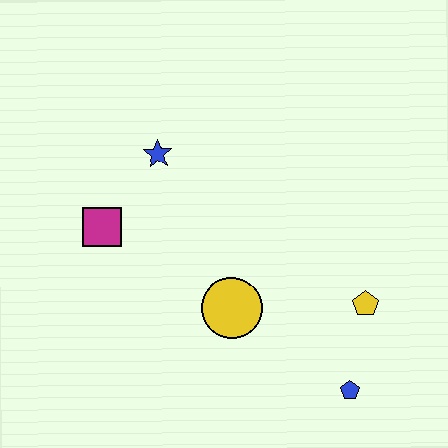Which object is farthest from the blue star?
The blue pentagon is farthest from the blue star.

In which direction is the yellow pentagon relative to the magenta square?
The yellow pentagon is to the right of the magenta square.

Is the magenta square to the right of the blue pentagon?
No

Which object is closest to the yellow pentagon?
The blue pentagon is closest to the yellow pentagon.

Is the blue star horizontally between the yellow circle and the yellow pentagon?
No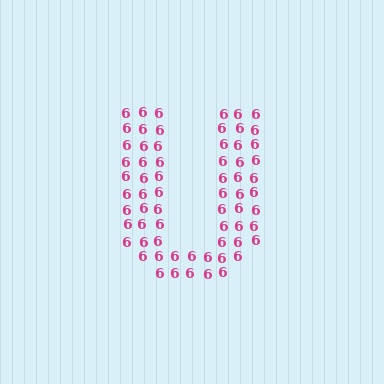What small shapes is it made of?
It is made of small digit 6's.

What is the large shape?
The large shape is the letter U.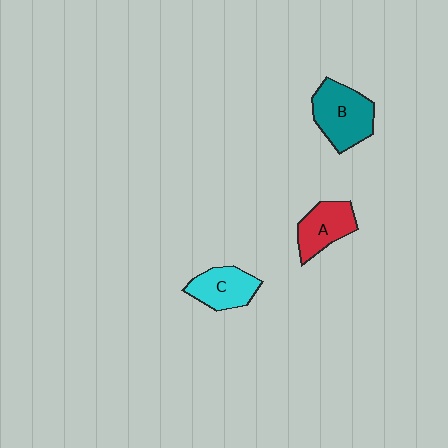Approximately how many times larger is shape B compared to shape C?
Approximately 1.4 times.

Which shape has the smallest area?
Shape C (cyan).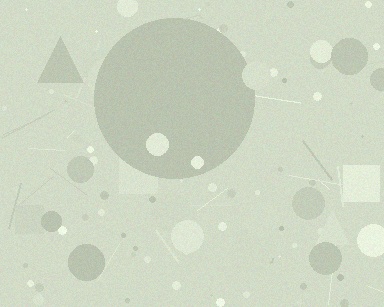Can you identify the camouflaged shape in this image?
The camouflaged shape is a circle.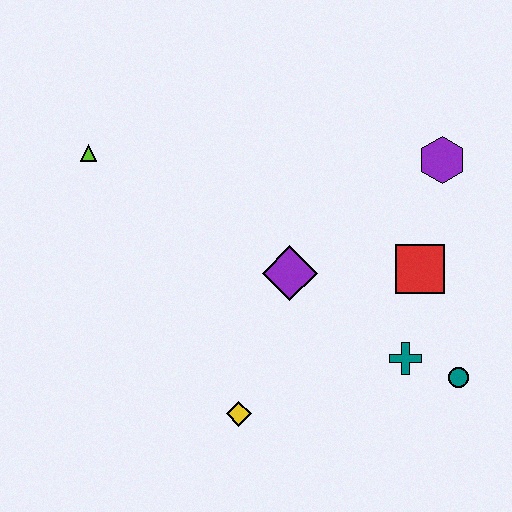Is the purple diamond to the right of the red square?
No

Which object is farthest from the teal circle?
The lime triangle is farthest from the teal circle.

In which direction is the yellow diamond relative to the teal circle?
The yellow diamond is to the left of the teal circle.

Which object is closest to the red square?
The teal cross is closest to the red square.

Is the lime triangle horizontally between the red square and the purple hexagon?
No